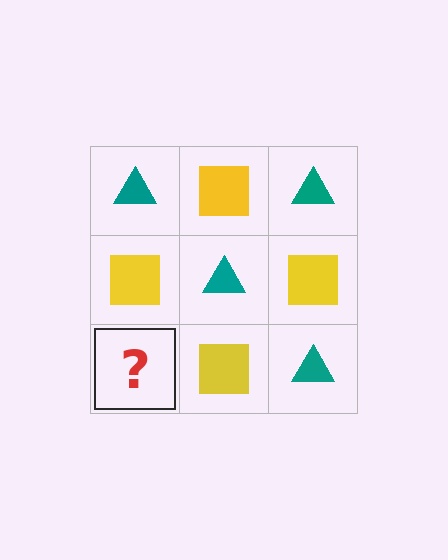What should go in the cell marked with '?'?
The missing cell should contain a teal triangle.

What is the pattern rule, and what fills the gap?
The rule is that it alternates teal triangle and yellow square in a checkerboard pattern. The gap should be filled with a teal triangle.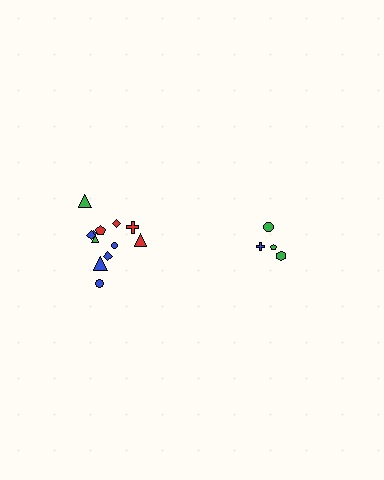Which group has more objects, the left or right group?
The left group.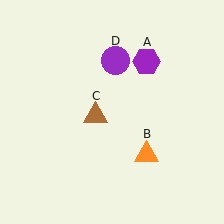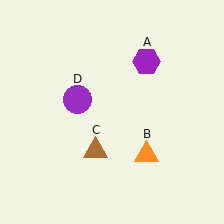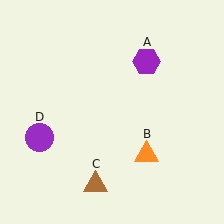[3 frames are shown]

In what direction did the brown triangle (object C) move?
The brown triangle (object C) moved down.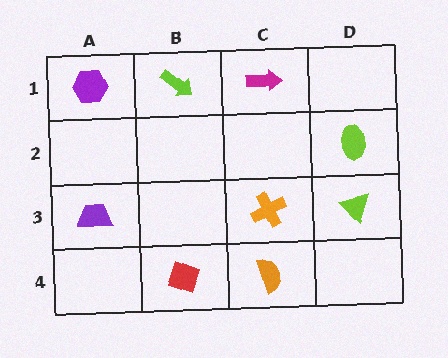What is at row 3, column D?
A lime triangle.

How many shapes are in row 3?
3 shapes.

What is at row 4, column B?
A red diamond.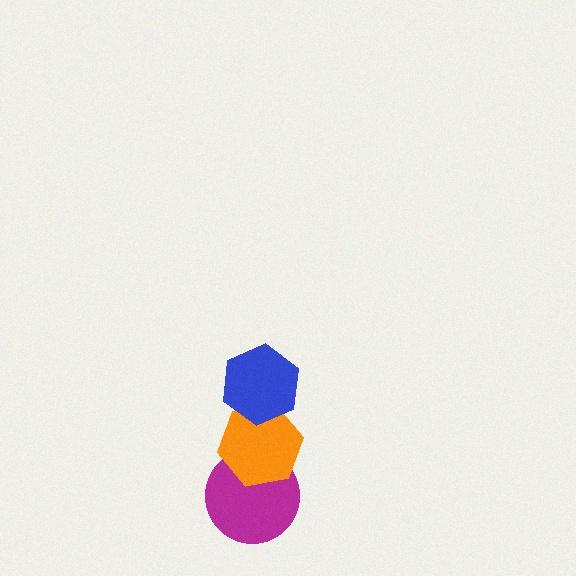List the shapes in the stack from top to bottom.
From top to bottom: the blue hexagon, the orange hexagon, the magenta circle.